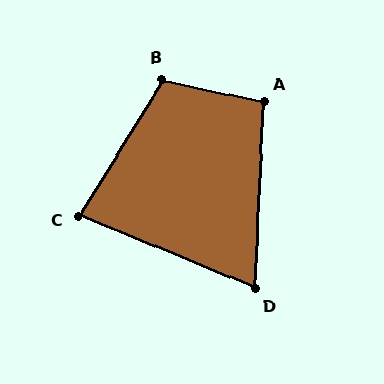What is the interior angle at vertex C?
Approximately 81 degrees (acute).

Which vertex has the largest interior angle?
B, at approximately 110 degrees.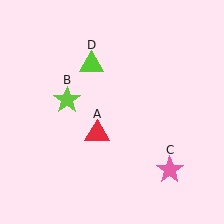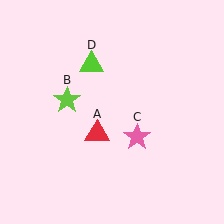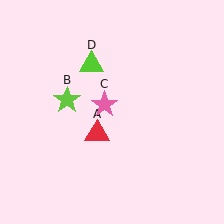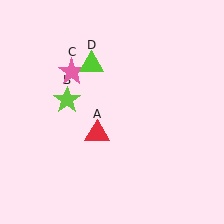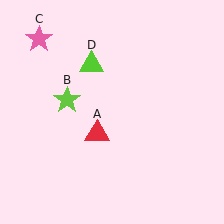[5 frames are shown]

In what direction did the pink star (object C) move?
The pink star (object C) moved up and to the left.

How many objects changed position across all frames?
1 object changed position: pink star (object C).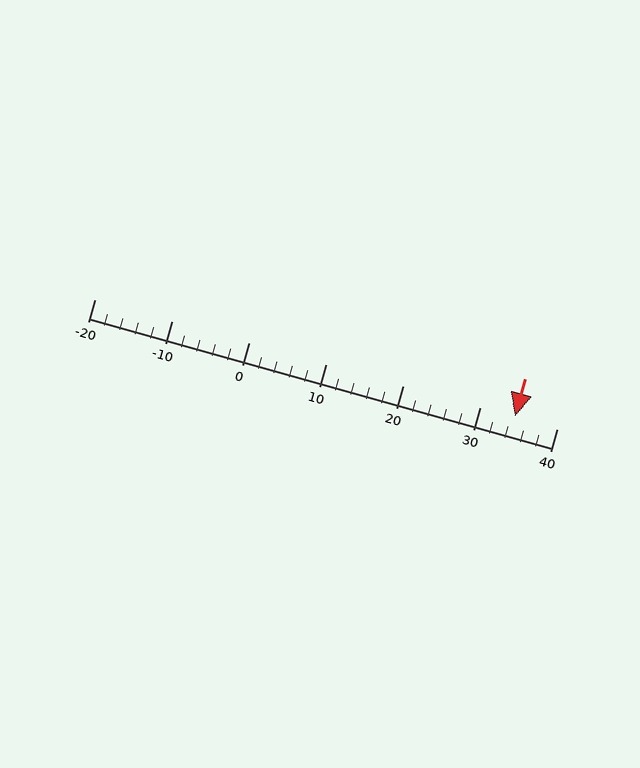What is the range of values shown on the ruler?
The ruler shows values from -20 to 40.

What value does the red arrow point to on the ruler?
The red arrow points to approximately 34.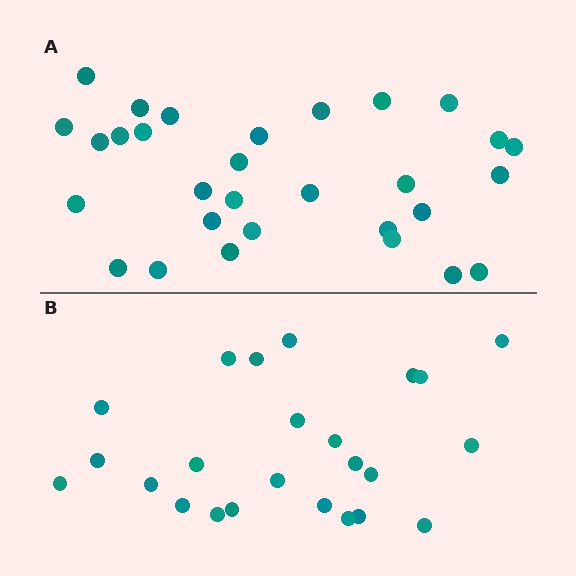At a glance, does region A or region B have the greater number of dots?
Region A (the top region) has more dots.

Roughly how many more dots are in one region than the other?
Region A has about 6 more dots than region B.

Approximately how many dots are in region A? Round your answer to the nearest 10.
About 30 dots.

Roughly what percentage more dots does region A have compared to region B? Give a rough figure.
About 25% more.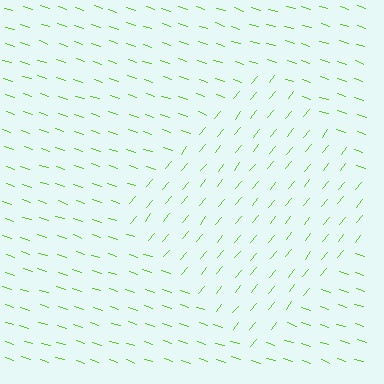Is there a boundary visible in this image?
Yes, there is a texture boundary formed by a change in line orientation.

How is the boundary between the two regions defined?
The boundary is defined purely by a change in line orientation (approximately 69 degrees difference). All lines are the same color and thickness.